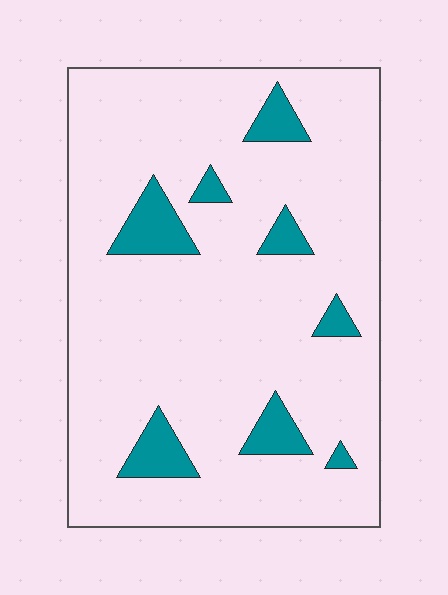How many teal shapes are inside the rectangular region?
8.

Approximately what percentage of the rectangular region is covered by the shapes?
Approximately 10%.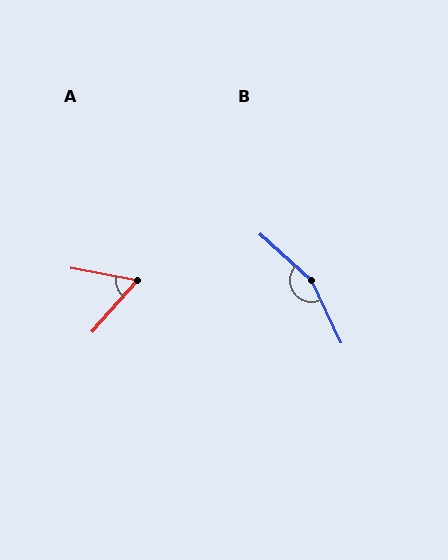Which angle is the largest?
B, at approximately 157 degrees.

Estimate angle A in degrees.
Approximately 60 degrees.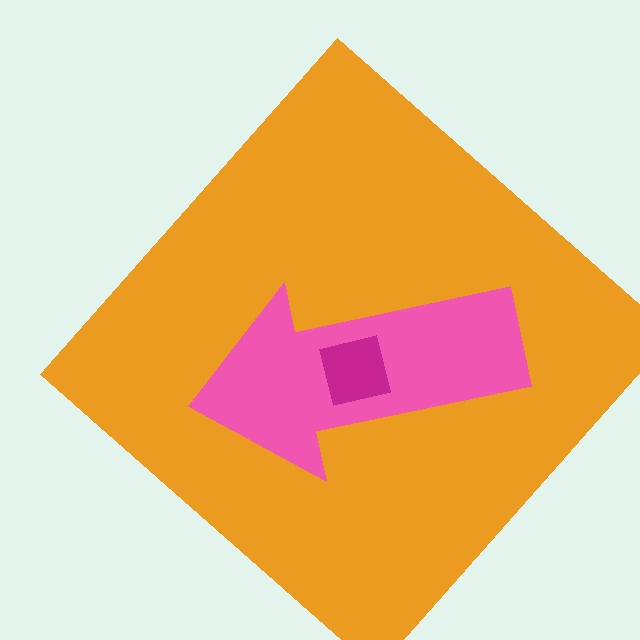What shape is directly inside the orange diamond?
The pink arrow.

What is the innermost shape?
The magenta square.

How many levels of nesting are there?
3.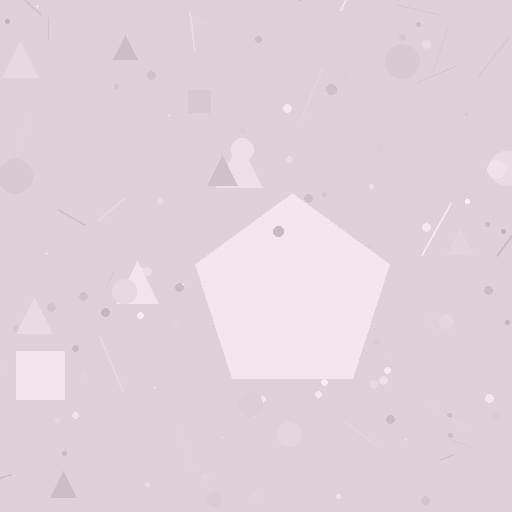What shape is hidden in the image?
A pentagon is hidden in the image.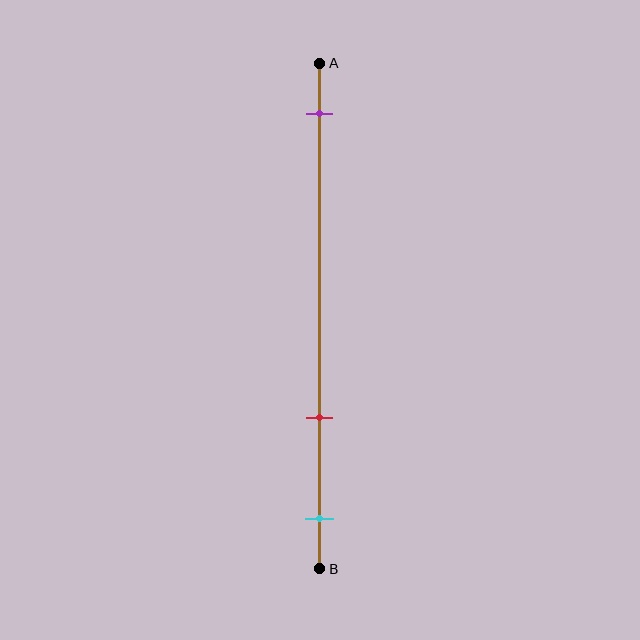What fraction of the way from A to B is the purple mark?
The purple mark is approximately 10% (0.1) of the way from A to B.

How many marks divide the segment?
There are 3 marks dividing the segment.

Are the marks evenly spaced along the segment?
No, the marks are not evenly spaced.